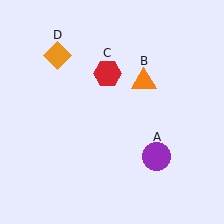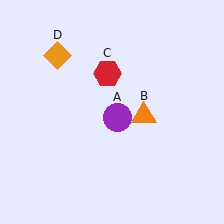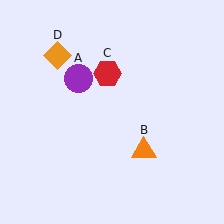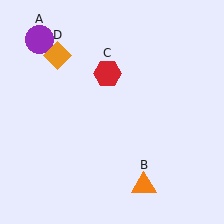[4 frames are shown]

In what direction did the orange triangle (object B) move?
The orange triangle (object B) moved down.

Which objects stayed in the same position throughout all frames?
Red hexagon (object C) and orange diamond (object D) remained stationary.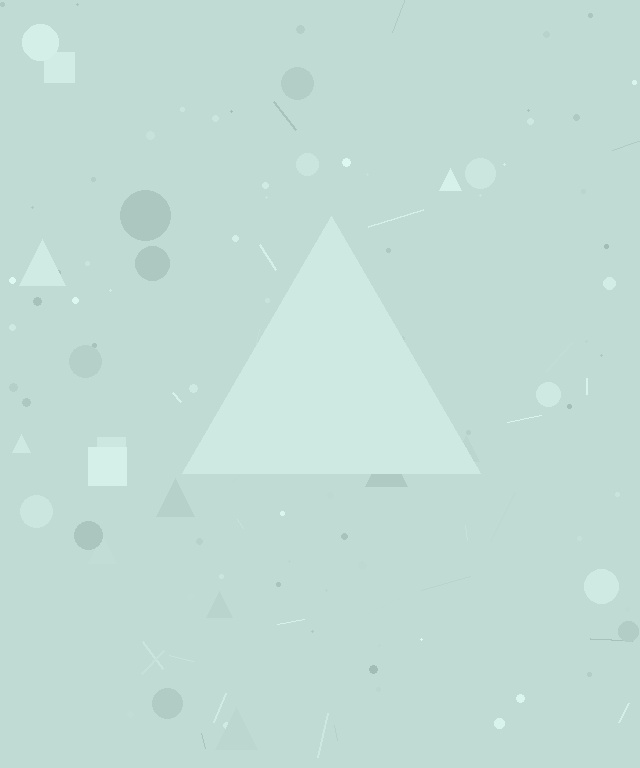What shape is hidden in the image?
A triangle is hidden in the image.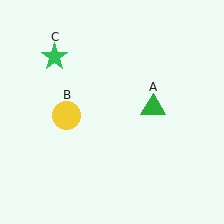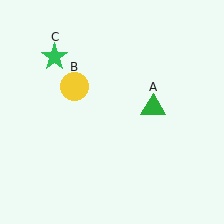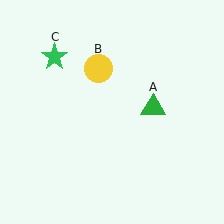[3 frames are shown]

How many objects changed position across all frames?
1 object changed position: yellow circle (object B).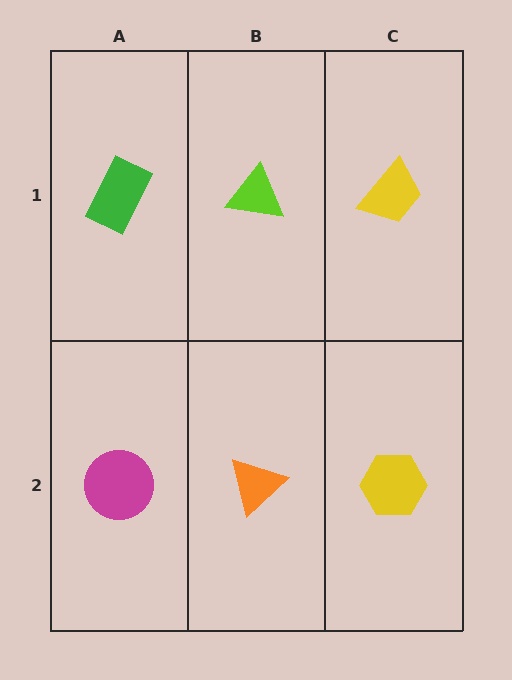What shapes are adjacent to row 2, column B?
A lime triangle (row 1, column B), a magenta circle (row 2, column A), a yellow hexagon (row 2, column C).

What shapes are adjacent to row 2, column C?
A yellow trapezoid (row 1, column C), an orange triangle (row 2, column B).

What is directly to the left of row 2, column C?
An orange triangle.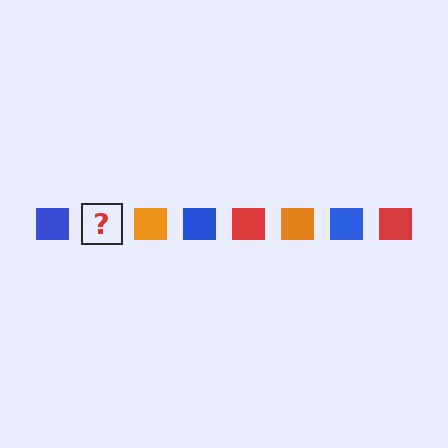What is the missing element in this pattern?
The missing element is a red square.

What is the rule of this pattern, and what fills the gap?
The rule is that the pattern cycles through blue, red, orange squares. The gap should be filled with a red square.